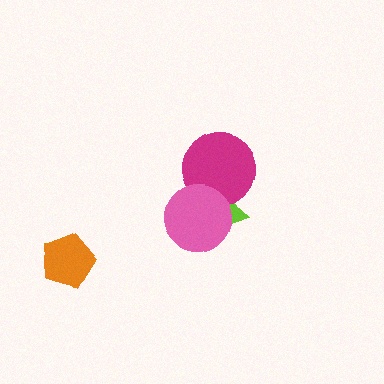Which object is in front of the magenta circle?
The pink circle is in front of the magenta circle.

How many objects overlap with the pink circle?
2 objects overlap with the pink circle.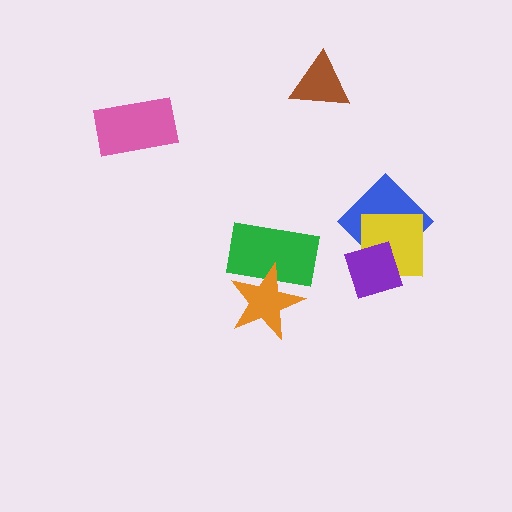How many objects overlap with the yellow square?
2 objects overlap with the yellow square.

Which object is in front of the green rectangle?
The orange star is in front of the green rectangle.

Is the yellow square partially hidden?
Yes, it is partially covered by another shape.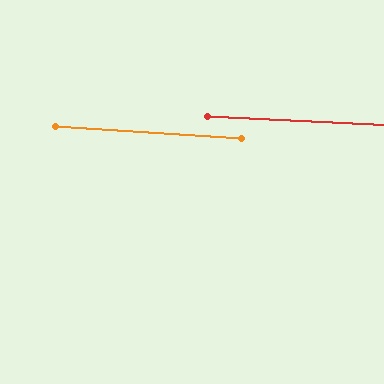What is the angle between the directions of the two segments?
Approximately 1 degree.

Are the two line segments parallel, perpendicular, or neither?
Parallel — their directions differ by only 1.3°.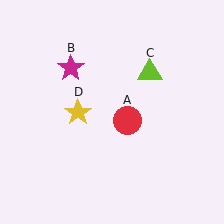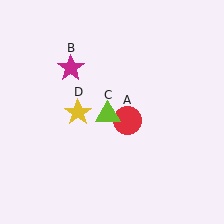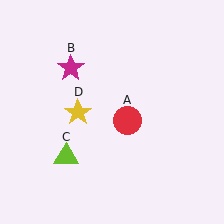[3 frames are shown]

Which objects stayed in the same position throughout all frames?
Red circle (object A) and magenta star (object B) and yellow star (object D) remained stationary.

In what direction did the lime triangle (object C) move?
The lime triangle (object C) moved down and to the left.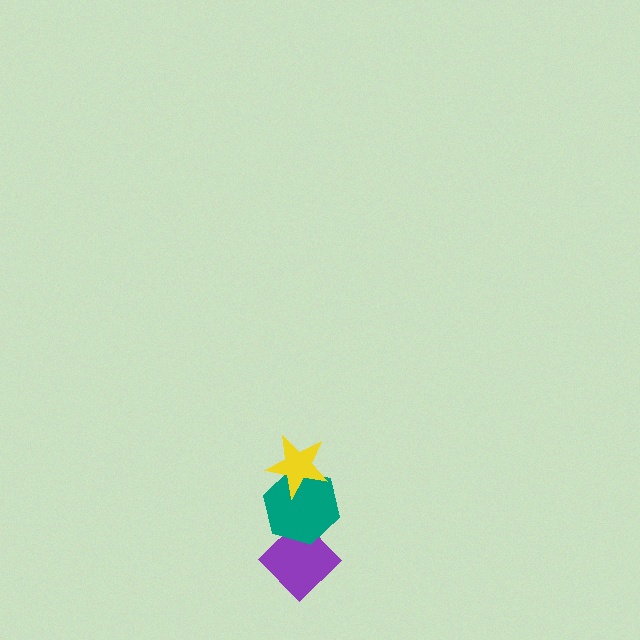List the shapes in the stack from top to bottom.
From top to bottom: the yellow star, the teal hexagon, the purple diamond.